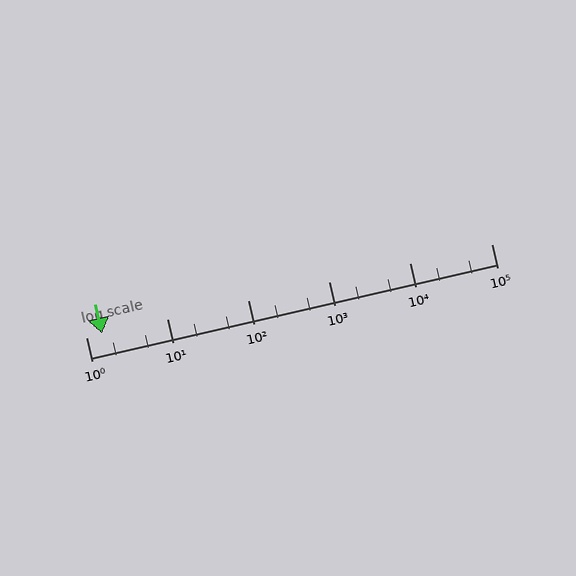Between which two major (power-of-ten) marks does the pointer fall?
The pointer is between 1 and 10.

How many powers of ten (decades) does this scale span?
The scale spans 5 decades, from 1 to 100000.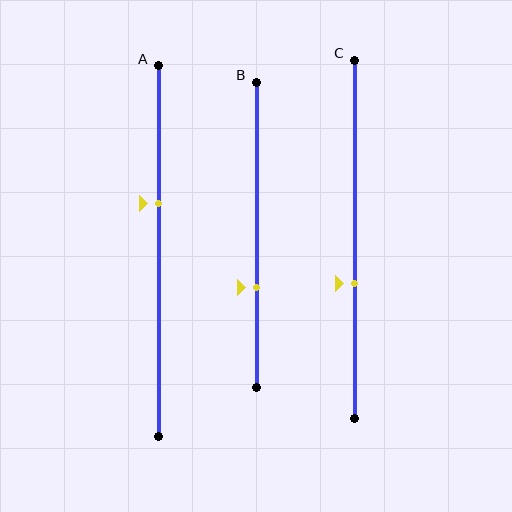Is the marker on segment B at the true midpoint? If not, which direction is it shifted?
No, the marker on segment B is shifted downward by about 17% of the segment length.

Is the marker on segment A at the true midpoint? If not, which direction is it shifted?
No, the marker on segment A is shifted upward by about 13% of the segment length.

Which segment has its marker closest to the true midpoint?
Segment C has its marker closest to the true midpoint.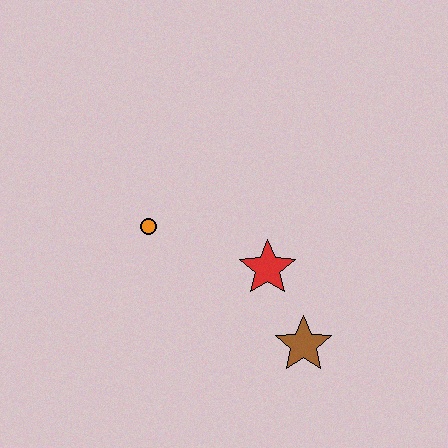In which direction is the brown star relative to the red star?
The brown star is below the red star.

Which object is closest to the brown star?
The red star is closest to the brown star.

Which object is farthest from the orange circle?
The brown star is farthest from the orange circle.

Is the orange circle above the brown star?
Yes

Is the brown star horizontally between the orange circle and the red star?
No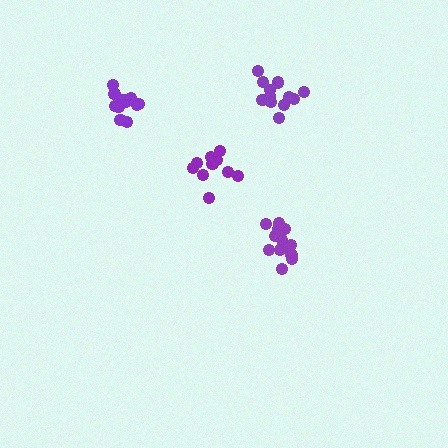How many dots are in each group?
Group 1: 12 dots, Group 2: 12 dots, Group 3: 15 dots, Group 4: 10 dots (49 total).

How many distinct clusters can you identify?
There are 4 distinct clusters.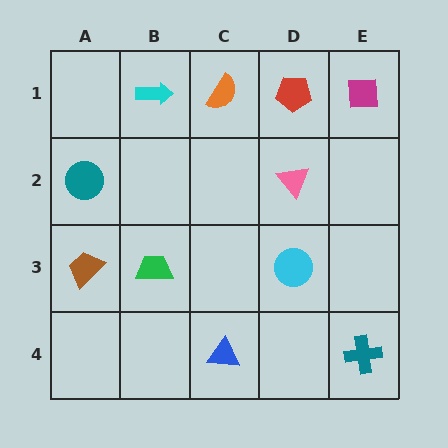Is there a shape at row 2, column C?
No, that cell is empty.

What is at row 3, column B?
A green trapezoid.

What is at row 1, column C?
An orange semicircle.